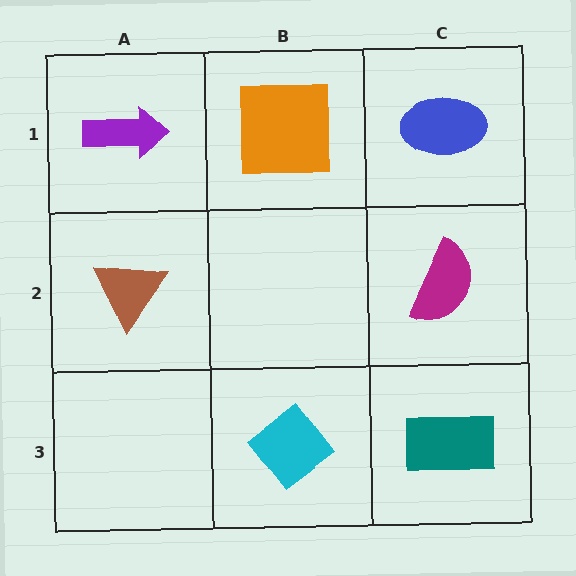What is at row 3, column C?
A teal rectangle.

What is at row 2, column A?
A brown triangle.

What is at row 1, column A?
A purple arrow.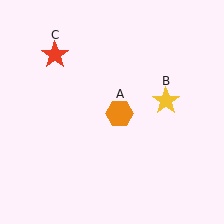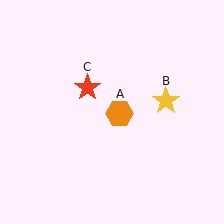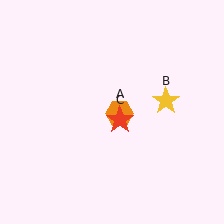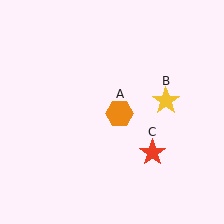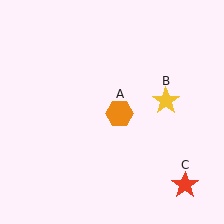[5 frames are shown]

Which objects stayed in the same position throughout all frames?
Orange hexagon (object A) and yellow star (object B) remained stationary.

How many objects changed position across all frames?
1 object changed position: red star (object C).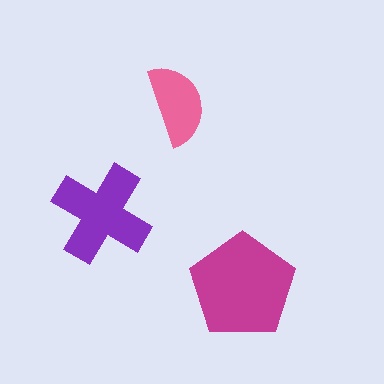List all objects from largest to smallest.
The magenta pentagon, the purple cross, the pink semicircle.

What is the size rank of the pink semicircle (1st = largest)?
3rd.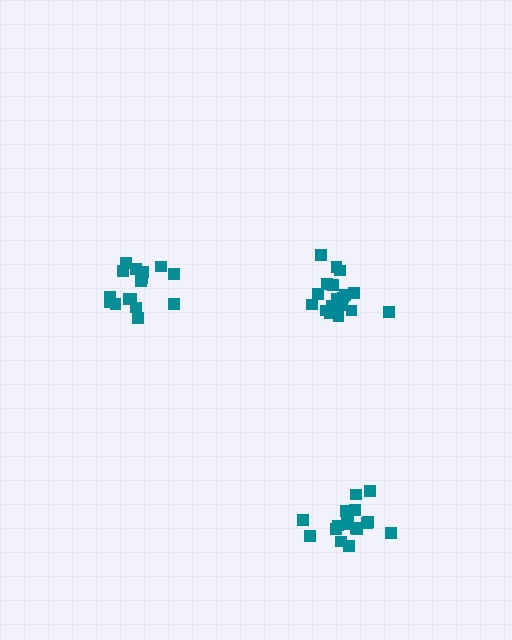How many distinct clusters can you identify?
There are 3 distinct clusters.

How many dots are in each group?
Group 1: 19 dots, Group 2: 18 dots, Group 3: 16 dots (53 total).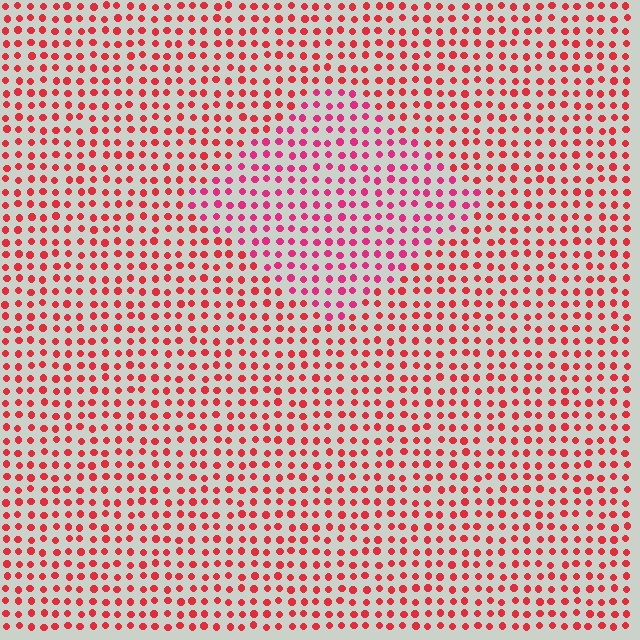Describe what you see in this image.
The image is filled with small red elements in a uniform arrangement. A diamond-shaped region is visible where the elements are tinted to a slightly different hue, forming a subtle color boundary.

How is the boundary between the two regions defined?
The boundary is defined purely by a slight shift in hue (about 25 degrees). Spacing, size, and orientation are identical on both sides.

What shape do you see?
I see a diamond.